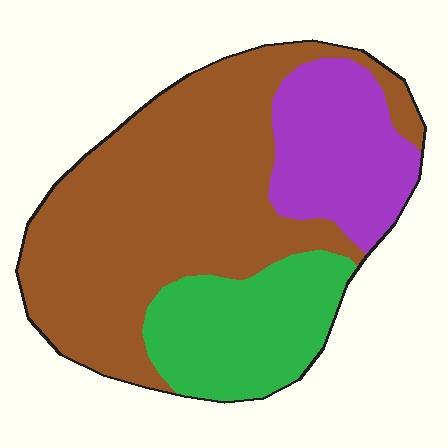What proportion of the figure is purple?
Purple covers about 20% of the figure.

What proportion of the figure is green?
Green takes up less than a quarter of the figure.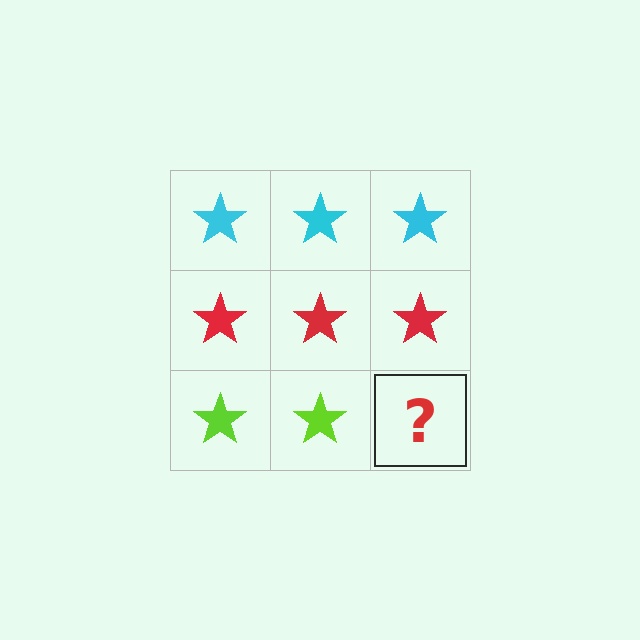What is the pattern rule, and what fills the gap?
The rule is that each row has a consistent color. The gap should be filled with a lime star.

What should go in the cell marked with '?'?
The missing cell should contain a lime star.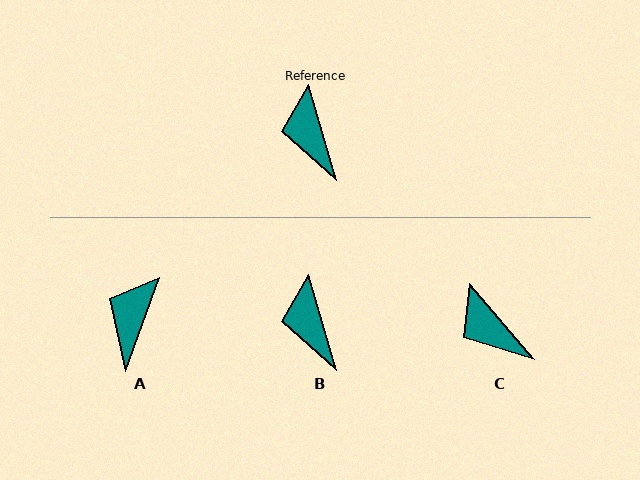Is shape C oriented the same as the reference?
No, it is off by about 24 degrees.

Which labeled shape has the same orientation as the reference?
B.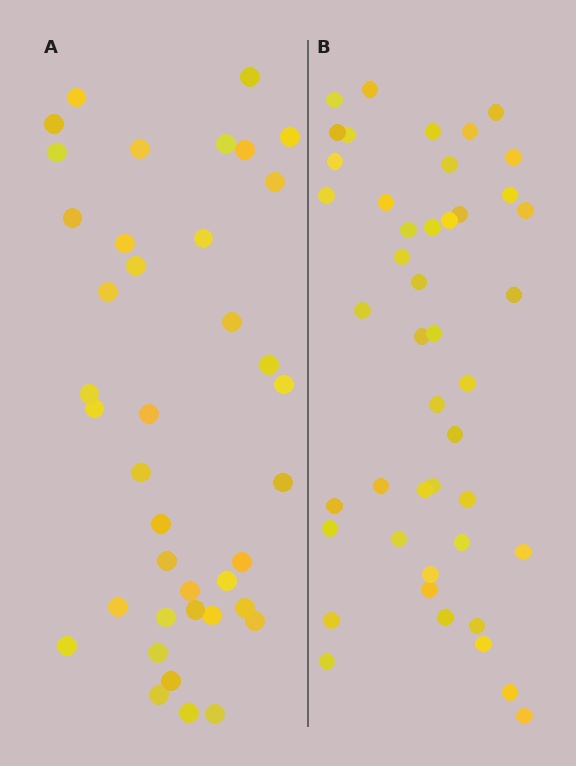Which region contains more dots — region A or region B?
Region B (the right region) has more dots.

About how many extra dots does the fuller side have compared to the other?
Region B has about 6 more dots than region A.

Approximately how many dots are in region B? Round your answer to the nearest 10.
About 40 dots. (The exact count is 45, which rounds to 40.)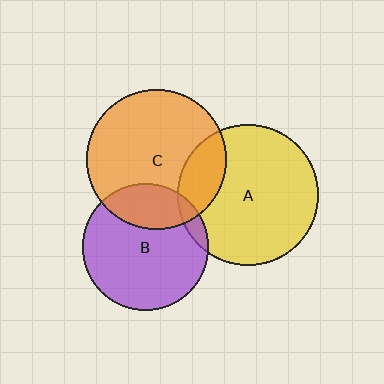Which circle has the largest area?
Circle A (yellow).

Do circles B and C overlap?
Yes.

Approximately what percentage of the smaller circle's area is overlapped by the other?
Approximately 25%.